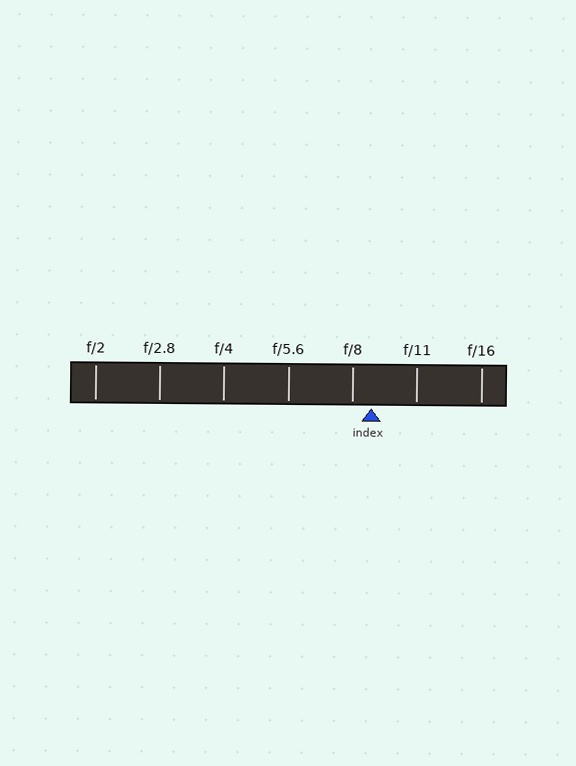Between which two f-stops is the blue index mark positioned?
The index mark is between f/8 and f/11.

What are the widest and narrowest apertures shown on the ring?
The widest aperture shown is f/2 and the narrowest is f/16.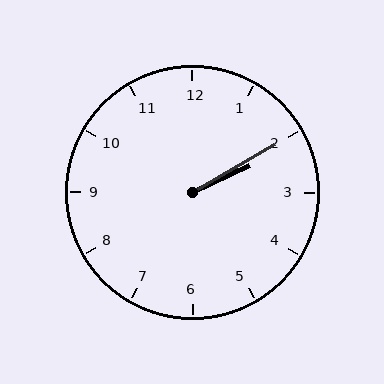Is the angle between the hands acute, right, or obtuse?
It is acute.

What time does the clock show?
2:10.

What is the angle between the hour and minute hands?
Approximately 5 degrees.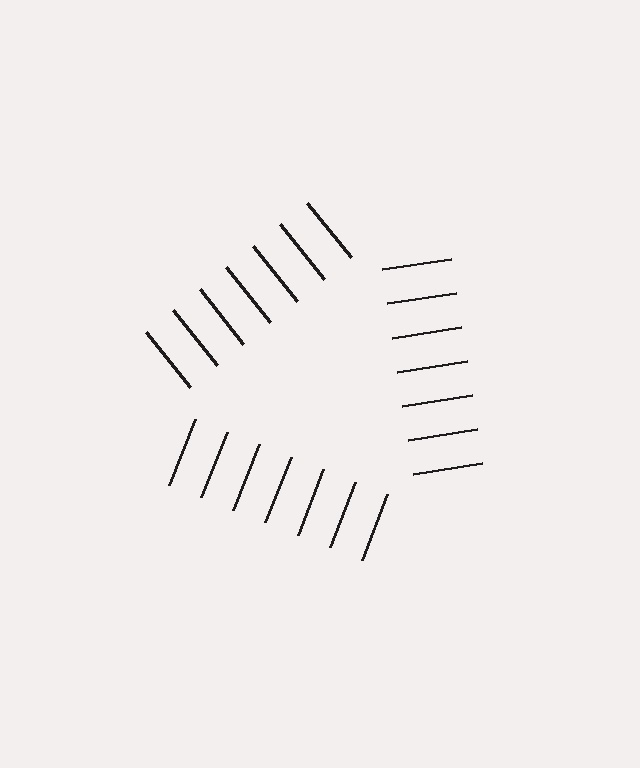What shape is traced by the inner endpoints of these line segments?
An illusory triangle — the line segments terminate on its edges but no continuous stroke is drawn.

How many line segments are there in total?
21 — 7 along each of the 3 edges.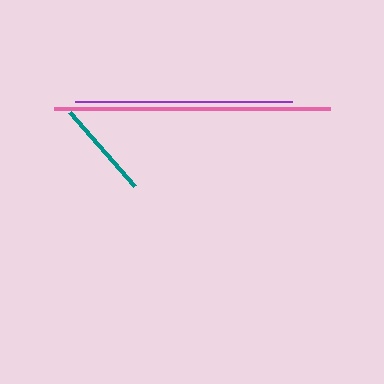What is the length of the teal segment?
The teal segment is approximately 99 pixels long.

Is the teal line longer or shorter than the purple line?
The purple line is longer than the teal line.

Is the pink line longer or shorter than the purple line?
The pink line is longer than the purple line.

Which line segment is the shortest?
The teal line is the shortest at approximately 99 pixels.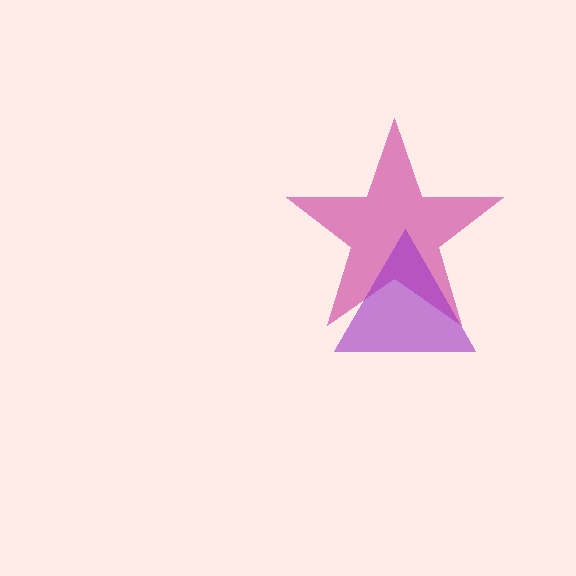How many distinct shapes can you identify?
There are 2 distinct shapes: a magenta star, a purple triangle.